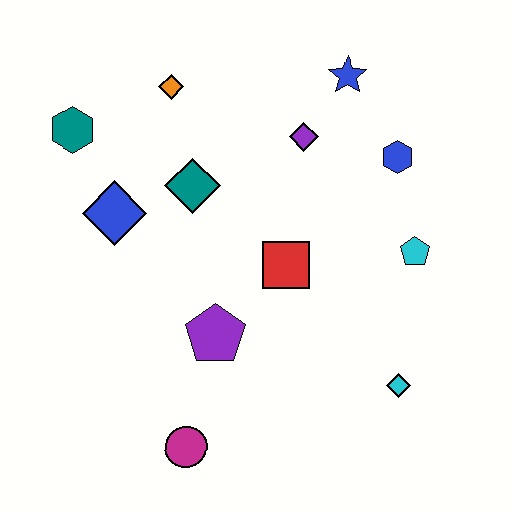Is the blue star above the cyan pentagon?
Yes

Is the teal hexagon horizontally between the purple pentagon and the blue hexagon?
No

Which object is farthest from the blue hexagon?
The magenta circle is farthest from the blue hexagon.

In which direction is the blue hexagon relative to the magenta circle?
The blue hexagon is above the magenta circle.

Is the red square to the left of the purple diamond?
Yes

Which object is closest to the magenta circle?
The purple pentagon is closest to the magenta circle.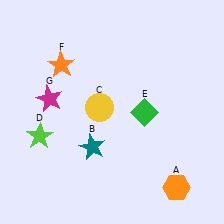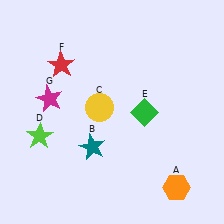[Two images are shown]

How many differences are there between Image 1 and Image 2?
There is 1 difference between the two images.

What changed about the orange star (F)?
In Image 1, F is orange. In Image 2, it changed to red.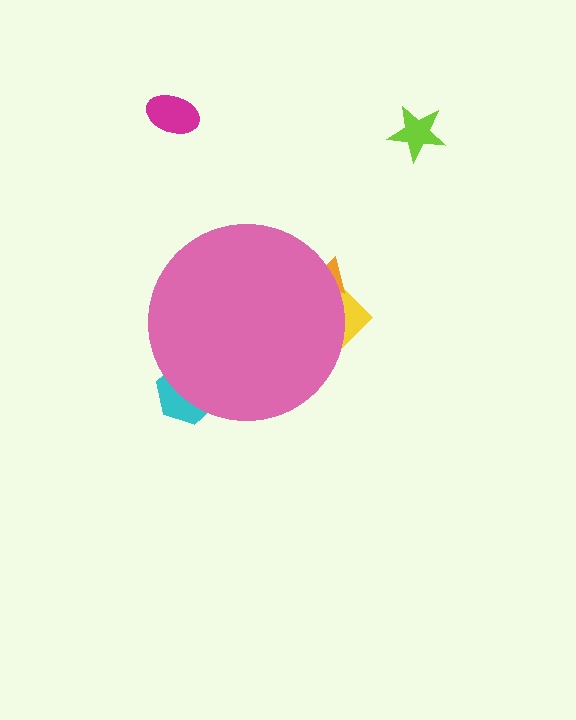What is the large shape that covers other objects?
A pink circle.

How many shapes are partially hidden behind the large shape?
3 shapes are partially hidden.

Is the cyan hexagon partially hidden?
Yes, the cyan hexagon is partially hidden behind the pink circle.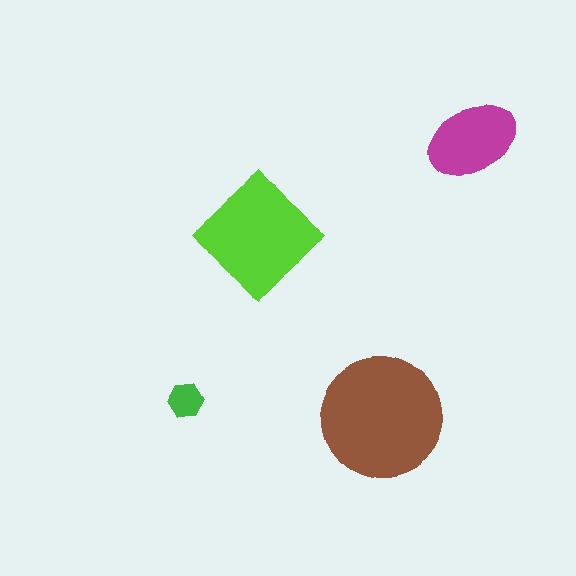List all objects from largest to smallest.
The brown circle, the lime diamond, the magenta ellipse, the green hexagon.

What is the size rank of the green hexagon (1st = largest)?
4th.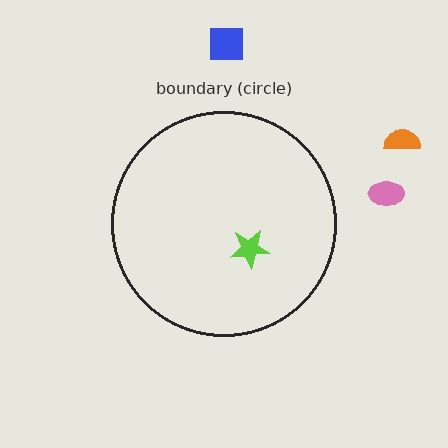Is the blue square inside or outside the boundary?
Outside.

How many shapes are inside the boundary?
1 inside, 3 outside.